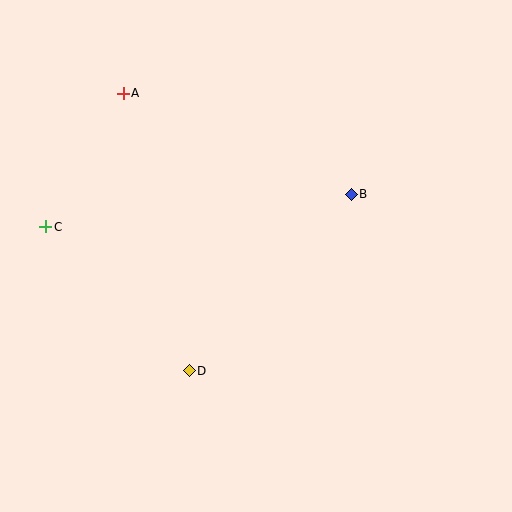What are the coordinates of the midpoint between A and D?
The midpoint between A and D is at (156, 232).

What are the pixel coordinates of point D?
Point D is at (189, 371).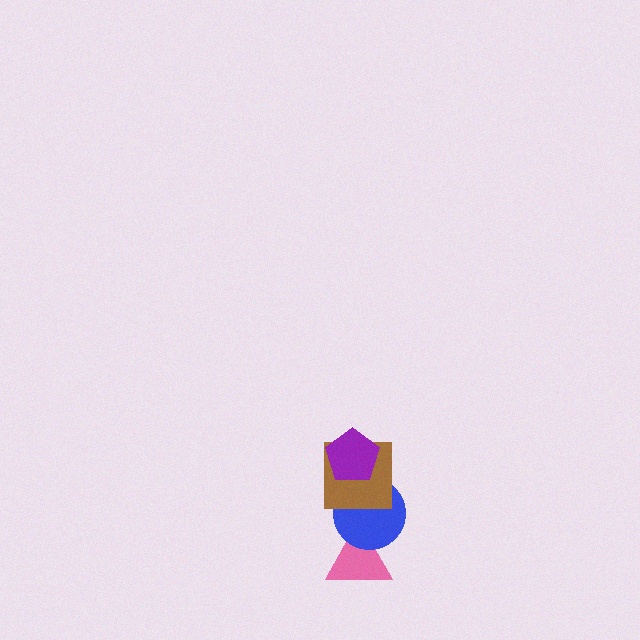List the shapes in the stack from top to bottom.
From top to bottom: the purple pentagon, the brown square, the blue circle, the pink triangle.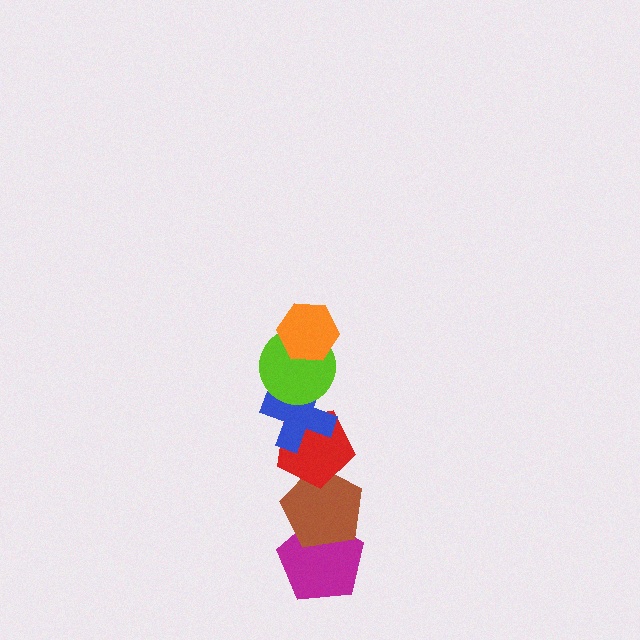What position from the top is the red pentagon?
The red pentagon is 4th from the top.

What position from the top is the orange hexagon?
The orange hexagon is 1st from the top.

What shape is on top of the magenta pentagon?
The brown pentagon is on top of the magenta pentagon.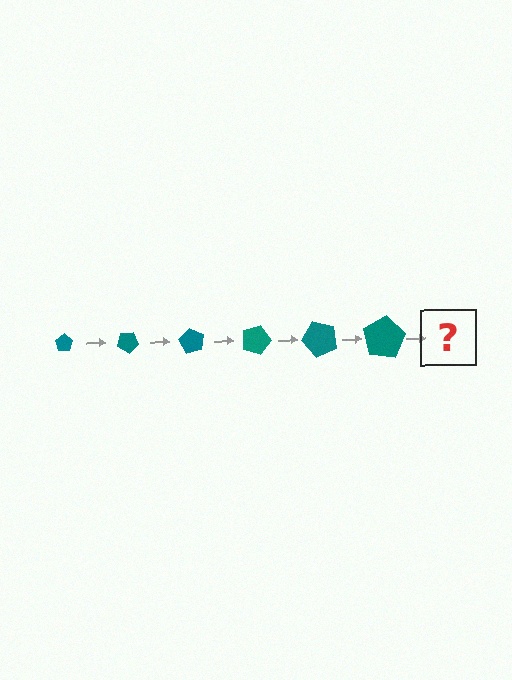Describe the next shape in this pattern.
It should be a pentagon, larger than the previous one and rotated 180 degrees from the start.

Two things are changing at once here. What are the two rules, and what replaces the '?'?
The two rules are that the pentagon grows larger each step and it rotates 30 degrees each step. The '?' should be a pentagon, larger than the previous one and rotated 180 degrees from the start.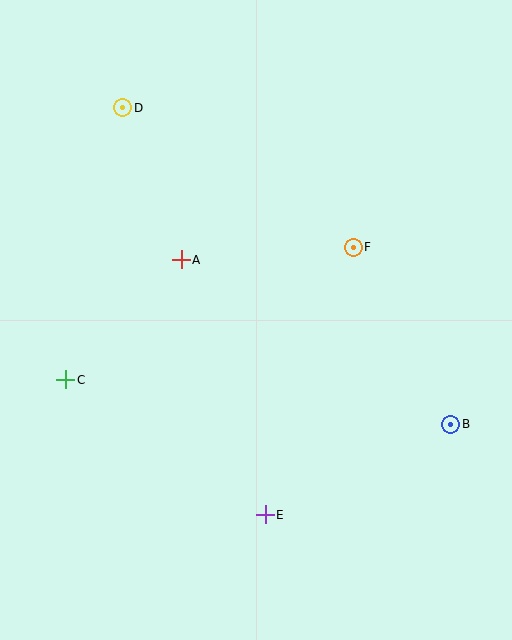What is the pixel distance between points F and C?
The distance between F and C is 317 pixels.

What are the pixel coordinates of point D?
Point D is at (123, 108).